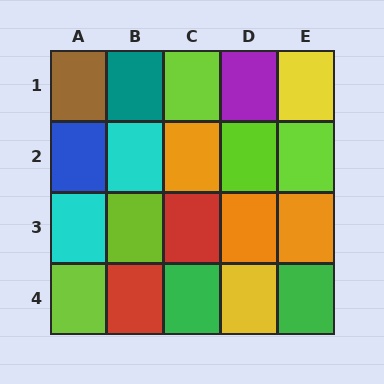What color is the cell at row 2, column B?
Cyan.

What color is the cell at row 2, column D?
Lime.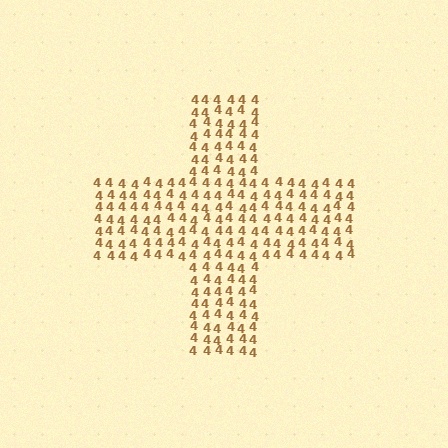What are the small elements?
The small elements are digit 4's.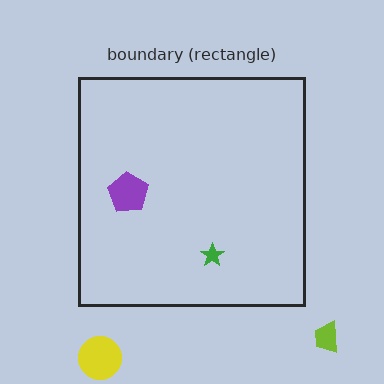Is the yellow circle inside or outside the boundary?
Outside.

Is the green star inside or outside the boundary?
Inside.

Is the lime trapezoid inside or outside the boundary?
Outside.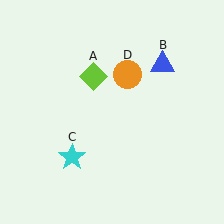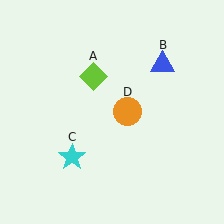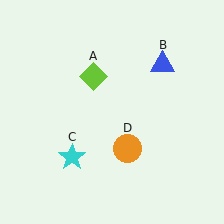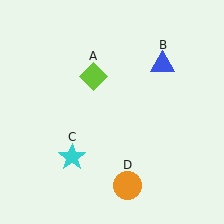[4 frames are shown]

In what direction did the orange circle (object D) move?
The orange circle (object D) moved down.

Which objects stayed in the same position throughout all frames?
Lime diamond (object A) and blue triangle (object B) and cyan star (object C) remained stationary.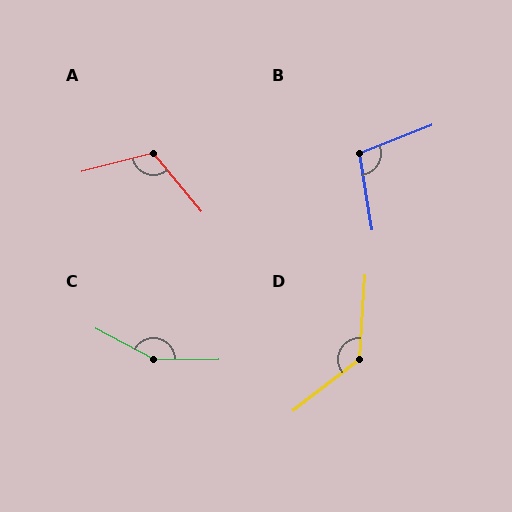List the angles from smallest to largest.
B (103°), A (116°), D (131°), C (152°).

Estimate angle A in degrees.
Approximately 116 degrees.